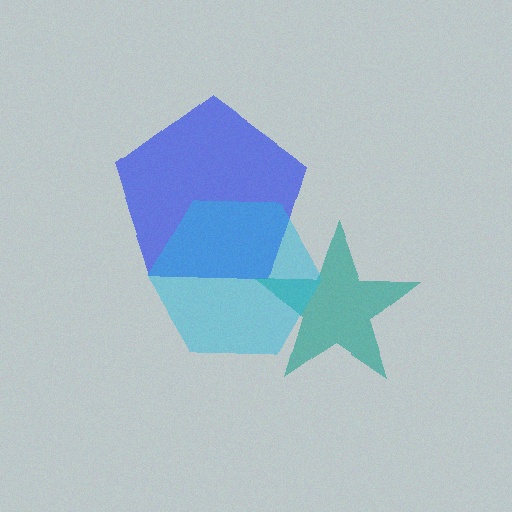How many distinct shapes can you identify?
There are 3 distinct shapes: a blue pentagon, a teal star, a cyan hexagon.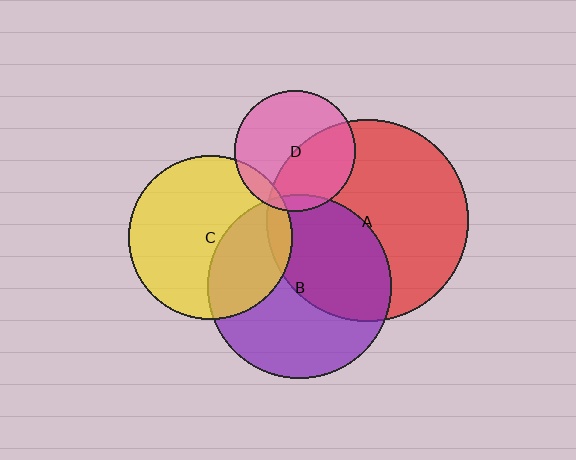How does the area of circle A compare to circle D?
Approximately 2.8 times.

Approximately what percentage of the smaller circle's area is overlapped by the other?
Approximately 35%.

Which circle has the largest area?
Circle A (red).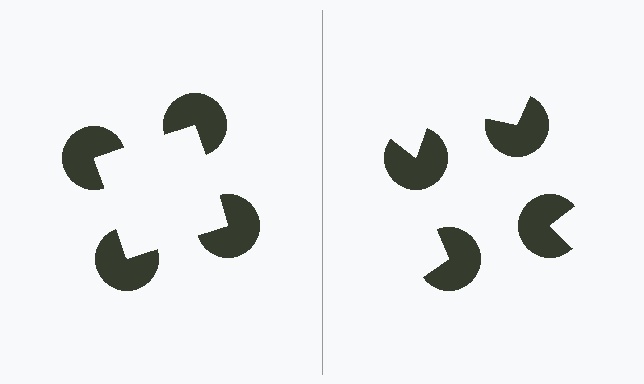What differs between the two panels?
The pac-man discs are positioned identically on both sides; only the wedge orientations differ. On the left they align to a square; on the right they are misaligned.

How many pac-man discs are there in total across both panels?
8 — 4 on each side.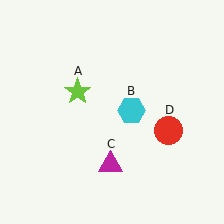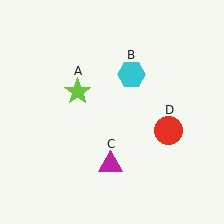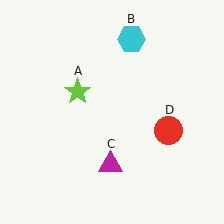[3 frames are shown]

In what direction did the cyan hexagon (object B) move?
The cyan hexagon (object B) moved up.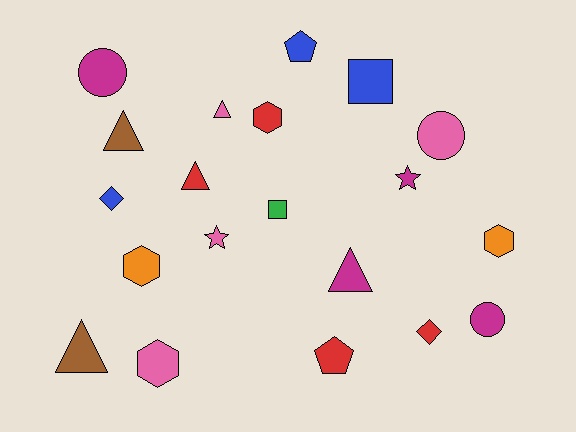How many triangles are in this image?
There are 5 triangles.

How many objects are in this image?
There are 20 objects.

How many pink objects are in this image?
There are 4 pink objects.